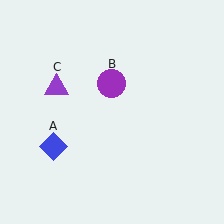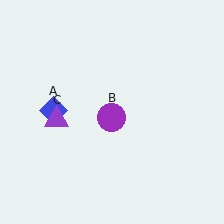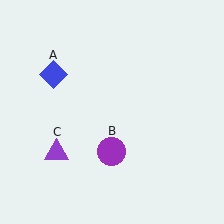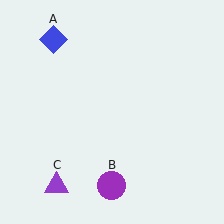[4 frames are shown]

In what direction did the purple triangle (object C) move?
The purple triangle (object C) moved down.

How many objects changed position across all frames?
3 objects changed position: blue diamond (object A), purple circle (object B), purple triangle (object C).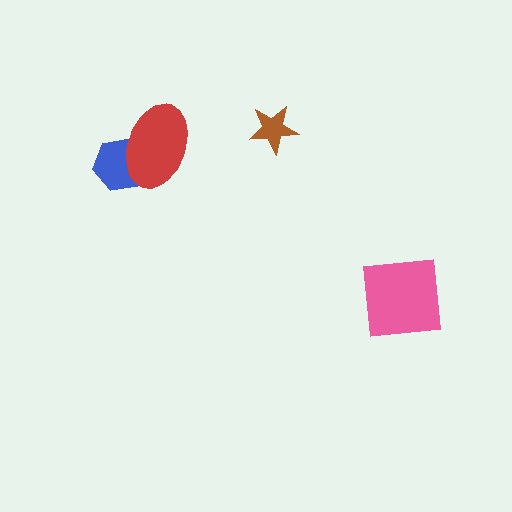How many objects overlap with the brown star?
0 objects overlap with the brown star.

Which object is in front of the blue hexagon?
The red ellipse is in front of the blue hexagon.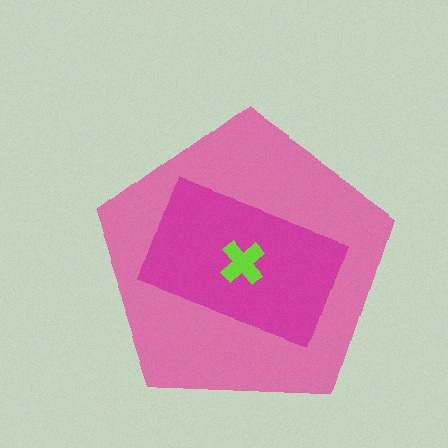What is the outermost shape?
The pink pentagon.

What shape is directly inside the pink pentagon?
The magenta rectangle.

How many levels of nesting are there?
3.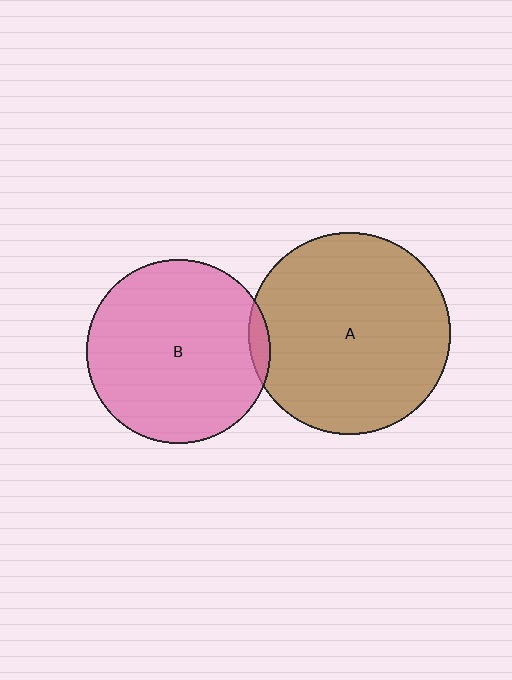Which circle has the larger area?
Circle A (brown).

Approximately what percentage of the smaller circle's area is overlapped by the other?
Approximately 5%.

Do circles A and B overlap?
Yes.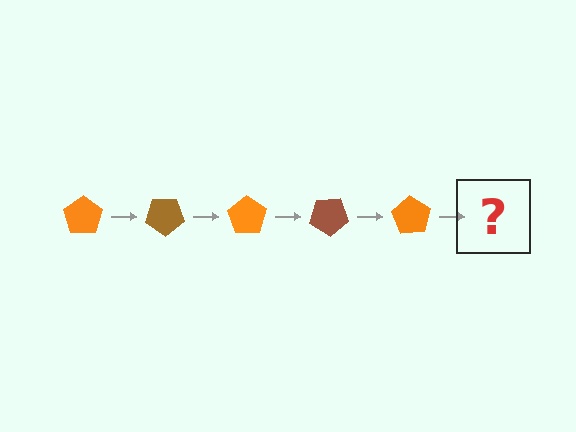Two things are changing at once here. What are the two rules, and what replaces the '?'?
The two rules are that it rotates 35 degrees each step and the color cycles through orange and brown. The '?' should be a brown pentagon, rotated 175 degrees from the start.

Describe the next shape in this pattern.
It should be a brown pentagon, rotated 175 degrees from the start.